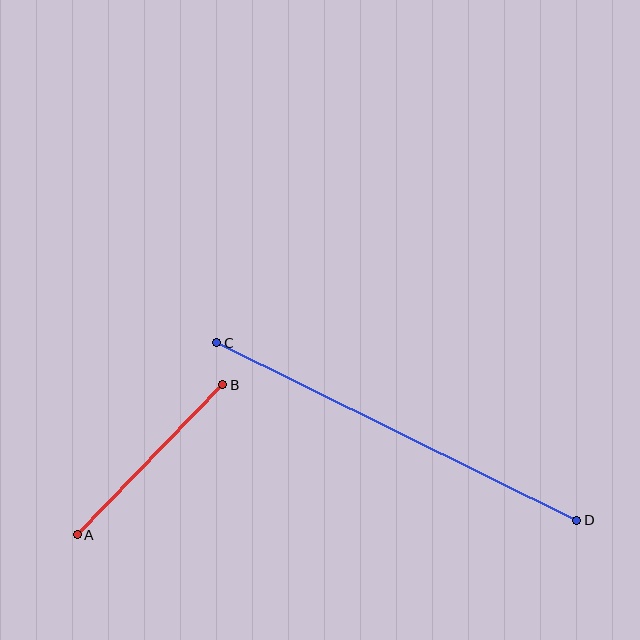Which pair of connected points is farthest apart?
Points C and D are farthest apart.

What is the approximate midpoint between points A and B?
The midpoint is at approximately (150, 460) pixels.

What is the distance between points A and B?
The distance is approximately 209 pixels.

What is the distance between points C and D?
The distance is approximately 402 pixels.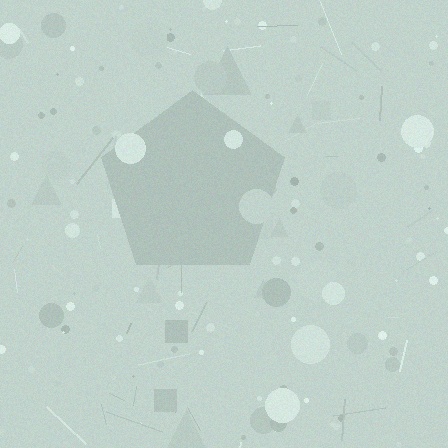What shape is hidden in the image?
A pentagon is hidden in the image.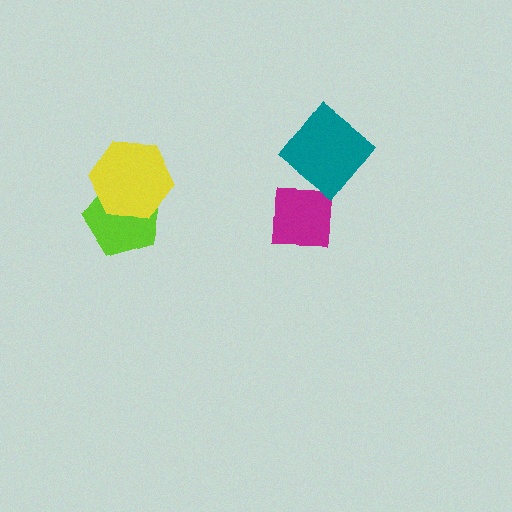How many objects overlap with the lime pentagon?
1 object overlaps with the lime pentagon.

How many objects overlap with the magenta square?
0 objects overlap with the magenta square.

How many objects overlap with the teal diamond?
0 objects overlap with the teal diamond.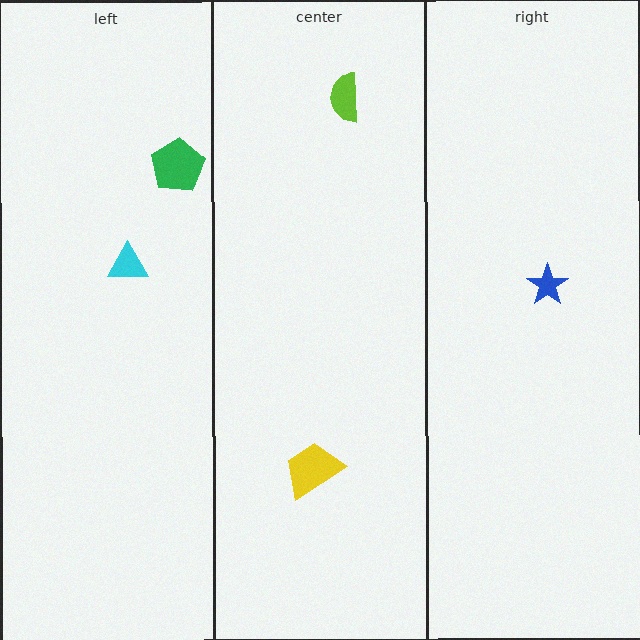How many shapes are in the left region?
2.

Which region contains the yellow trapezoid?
The center region.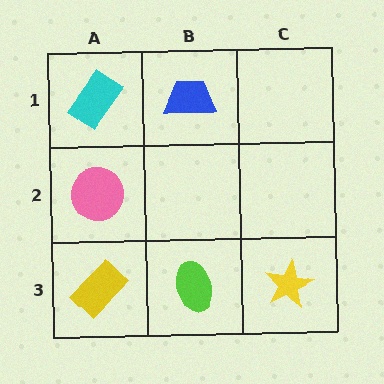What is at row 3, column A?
A yellow rectangle.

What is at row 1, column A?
A cyan rectangle.